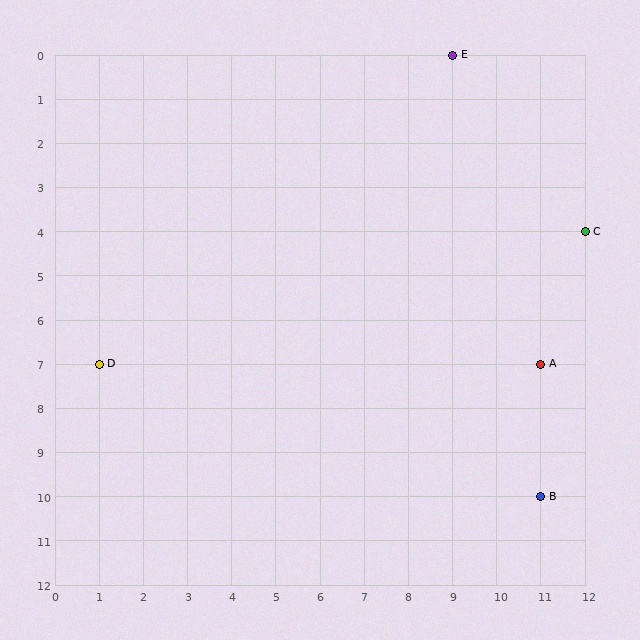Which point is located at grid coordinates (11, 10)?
Point B is at (11, 10).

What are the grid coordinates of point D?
Point D is at grid coordinates (1, 7).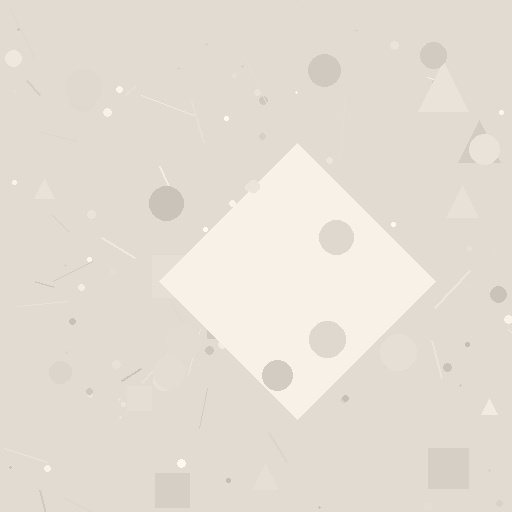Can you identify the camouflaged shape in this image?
The camouflaged shape is a diamond.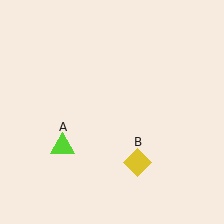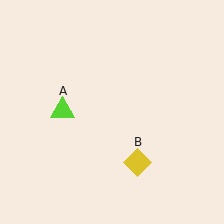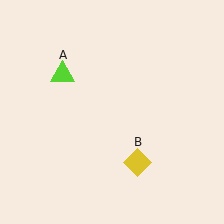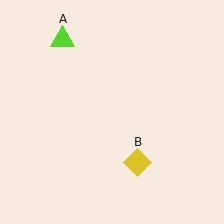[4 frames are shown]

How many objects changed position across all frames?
1 object changed position: lime triangle (object A).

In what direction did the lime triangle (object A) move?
The lime triangle (object A) moved up.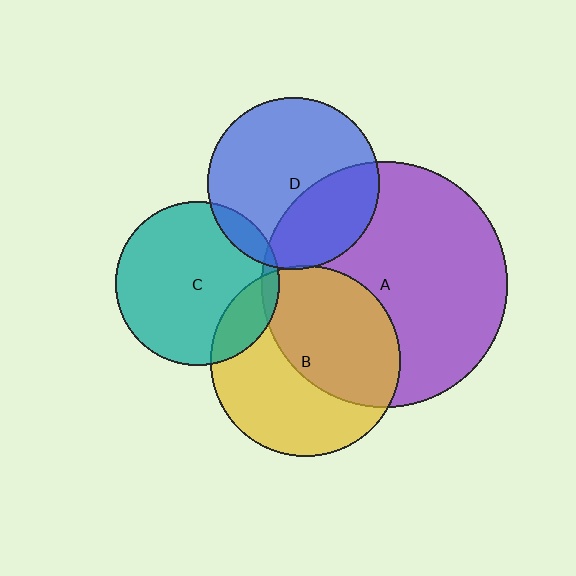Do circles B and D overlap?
Yes.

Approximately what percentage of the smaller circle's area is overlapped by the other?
Approximately 5%.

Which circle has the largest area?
Circle A (purple).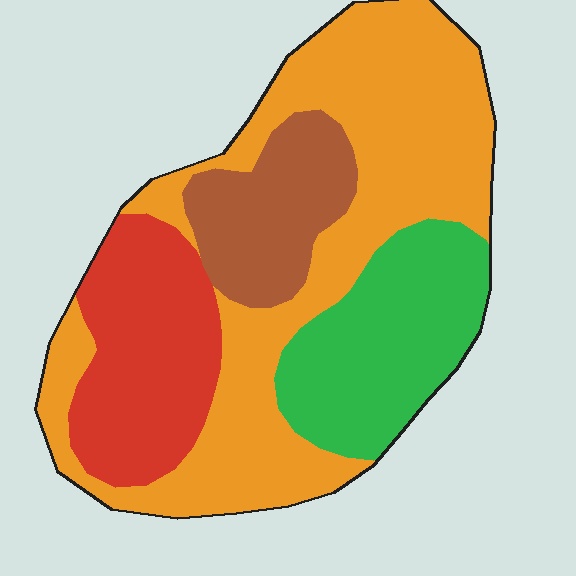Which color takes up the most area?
Orange, at roughly 45%.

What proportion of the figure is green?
Green covers around 20% of the figure.